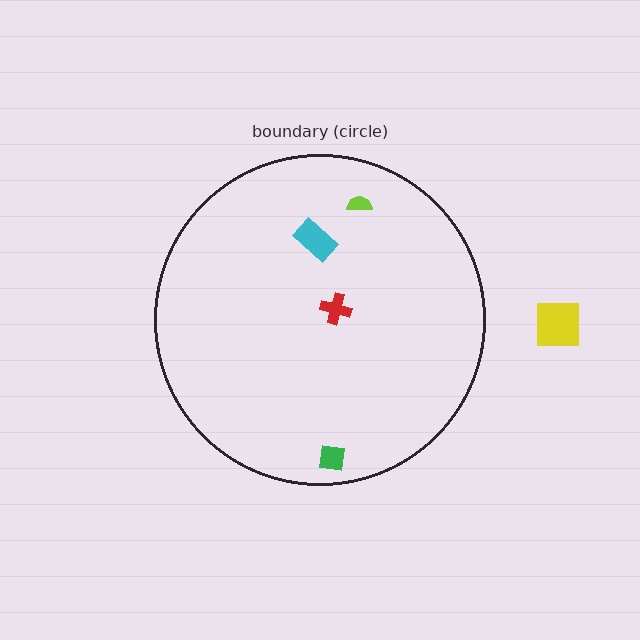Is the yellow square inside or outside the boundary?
Outside.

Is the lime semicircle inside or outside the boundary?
Inside.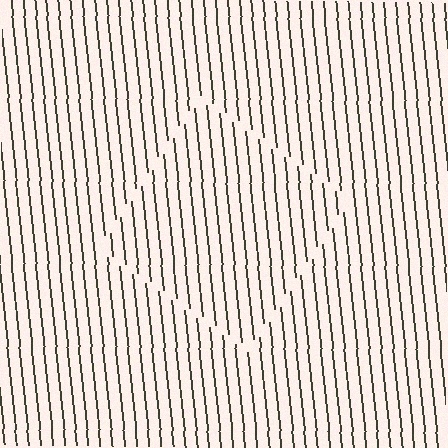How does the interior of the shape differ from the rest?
The interior of the shape contains the same grating, shifted by half a period — the contour is defined by the phase discontinuity where line-ends from the inner and outer gratings abut.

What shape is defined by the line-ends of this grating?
An illusory square. The interior of the shape contains the same grating, shifted by half a period — the contour is defined by the phase discontinuity where line-ends from the inner and outer gratings abut.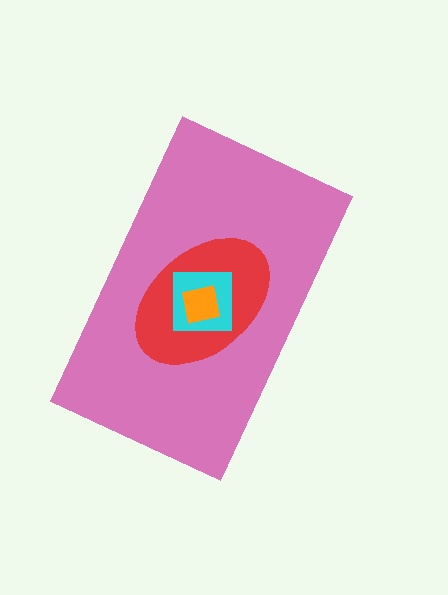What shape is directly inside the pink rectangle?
The red ellipse.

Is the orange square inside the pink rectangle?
Yes.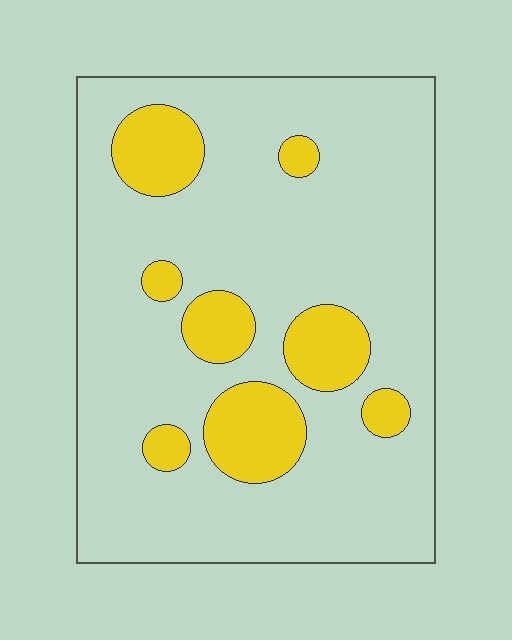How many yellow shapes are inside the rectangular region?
8.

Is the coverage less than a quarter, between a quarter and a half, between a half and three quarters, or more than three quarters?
Less than a quarter.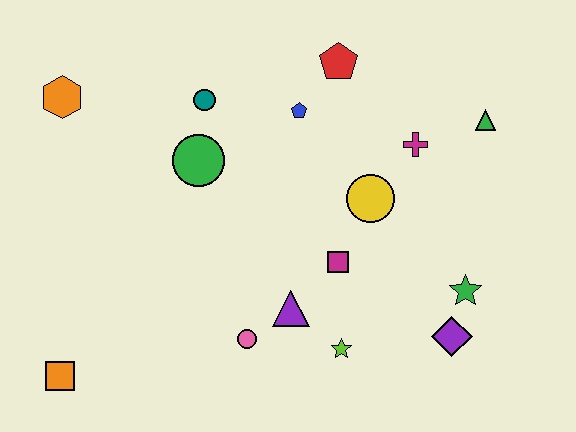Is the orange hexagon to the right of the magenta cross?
No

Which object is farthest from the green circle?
The purple diamond is farthest from the green circle.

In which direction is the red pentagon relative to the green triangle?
The red pentagon is to the left of the green triangle.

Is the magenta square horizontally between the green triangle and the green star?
No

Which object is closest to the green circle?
The teal circle is closest to the green circle.